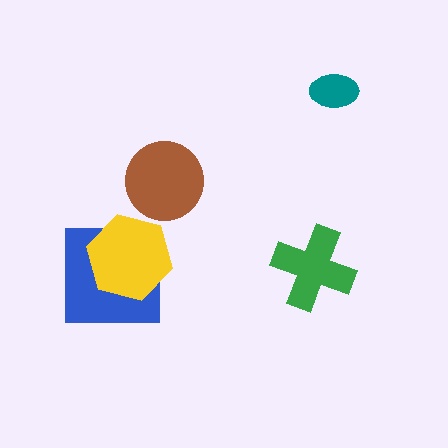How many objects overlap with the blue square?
1 object overlaps with the blue square.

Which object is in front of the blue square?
The yellow hexagon is in front of the blue square.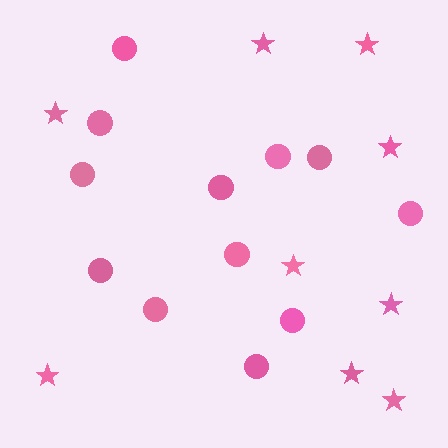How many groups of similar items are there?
There are 2 groups: one group of stars (9) and one group of circles (12).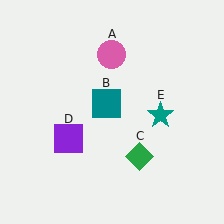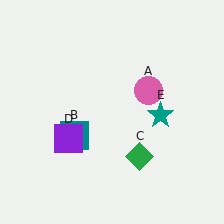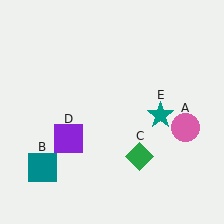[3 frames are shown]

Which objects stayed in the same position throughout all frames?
Green diamond (object C) and purple square (object D) and teal star (object E) remained stationary.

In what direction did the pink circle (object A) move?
The pink circle (object A) moved down and to the right.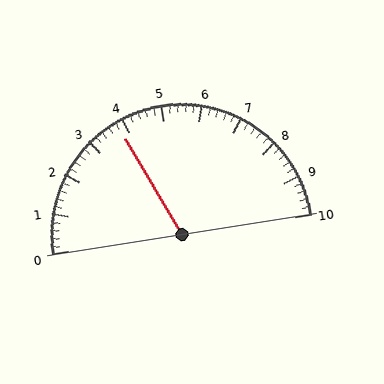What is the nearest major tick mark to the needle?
The nearest major tick mark is 4.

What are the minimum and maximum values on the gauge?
The gauge ranges from 0 to 10.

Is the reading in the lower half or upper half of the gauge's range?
The reading is in the lower half of the range (0 to 10).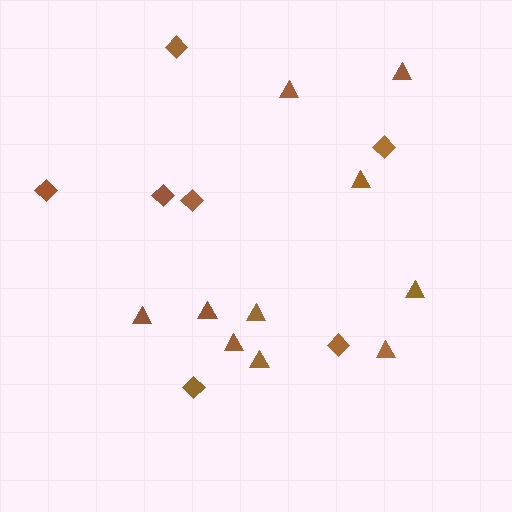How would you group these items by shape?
There are 2 groups: one group of diamonds (7) and one group of triangles (10).